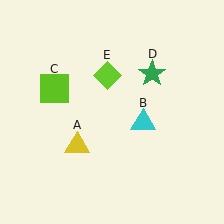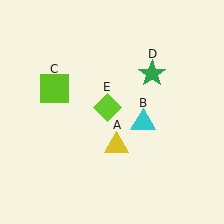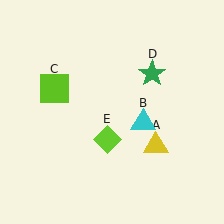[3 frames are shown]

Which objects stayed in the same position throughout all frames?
Cyan triangle (object B) and lime square (object C) and green star (object D) remained stationary.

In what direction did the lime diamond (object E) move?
The lime diamond (object E) moved down.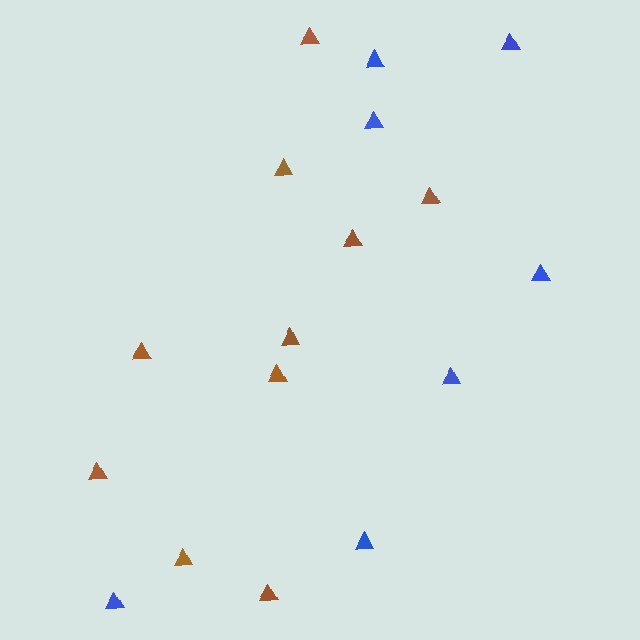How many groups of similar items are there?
There are 2 groups: one group of brown triangles (10) and one group of blue triangles (7).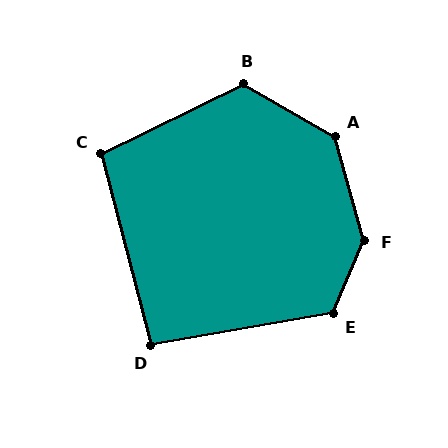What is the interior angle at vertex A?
Approximately 136 degrees (obtuse).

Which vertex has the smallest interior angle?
D, at approximately 95 degrees.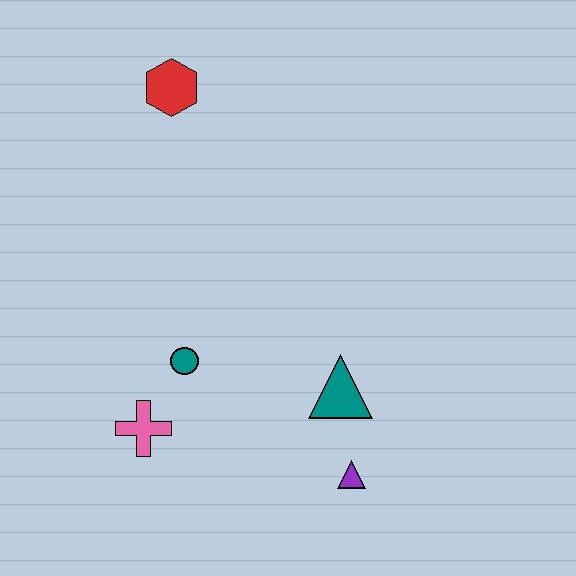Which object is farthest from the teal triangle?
The red hexagon is farthest from the teal triangle.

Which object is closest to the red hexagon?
The teal circle is closest to the red hexagon.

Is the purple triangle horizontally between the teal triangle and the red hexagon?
No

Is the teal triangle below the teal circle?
Yes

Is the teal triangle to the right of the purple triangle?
No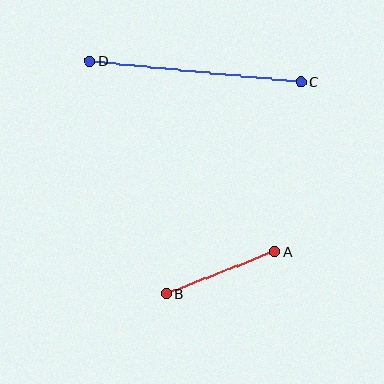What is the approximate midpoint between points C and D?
The midpoint is at approximately (196, 71) pixels.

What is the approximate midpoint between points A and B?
The midpoint is at approximately (221, 272) pixels.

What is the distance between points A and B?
The distance is approximately 117 pixels.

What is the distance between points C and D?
The distance is approximately 212 pixels.